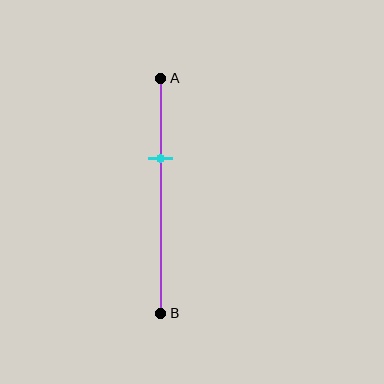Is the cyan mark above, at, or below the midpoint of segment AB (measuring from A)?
The cyan mark is above the midpoint of segment AB.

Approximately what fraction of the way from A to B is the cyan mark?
The cyan mark is approximately 35% of the way from A to B.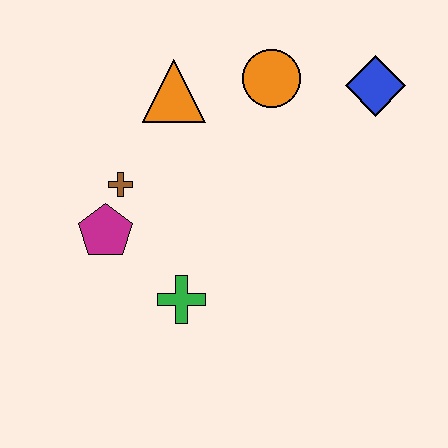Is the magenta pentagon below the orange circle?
Yes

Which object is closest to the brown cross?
The magenta pentagon is closest to the brown cross.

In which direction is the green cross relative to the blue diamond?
The green cross is below the blue diamond.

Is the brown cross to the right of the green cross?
No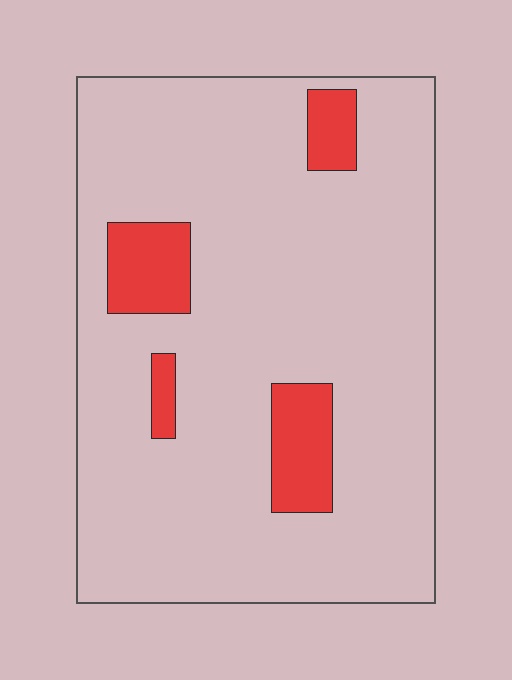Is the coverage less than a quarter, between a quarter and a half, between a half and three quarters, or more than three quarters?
Less than a quarter.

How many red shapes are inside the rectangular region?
4.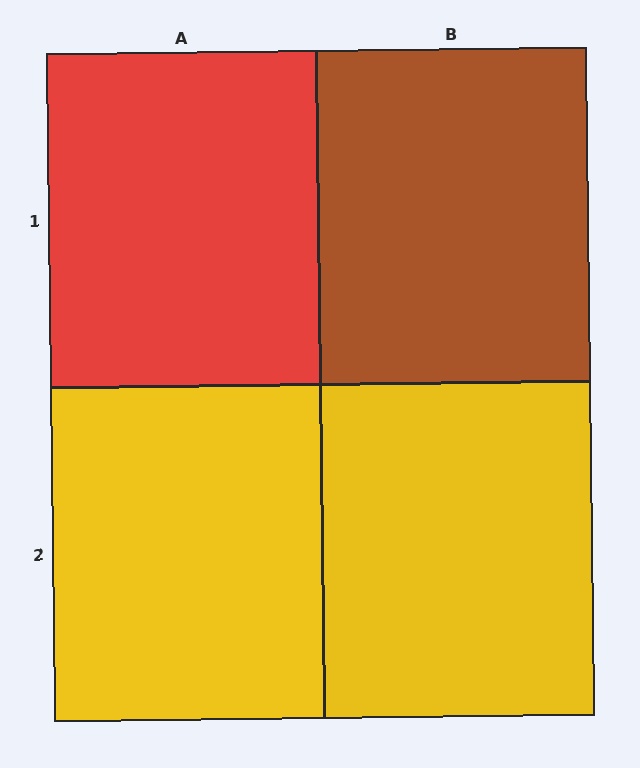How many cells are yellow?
2 cells are yellow.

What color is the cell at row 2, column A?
Yellow.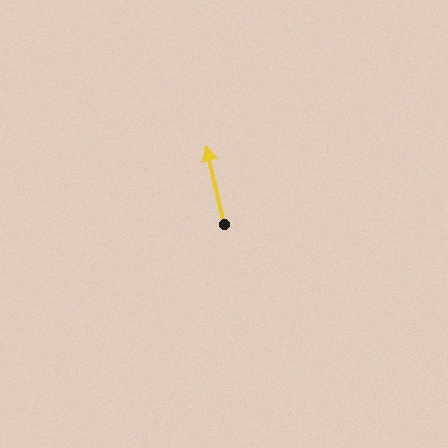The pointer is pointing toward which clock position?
Roughly 12 o'clock.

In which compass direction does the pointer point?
North.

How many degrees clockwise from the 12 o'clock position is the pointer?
Approximately 347 degrees.